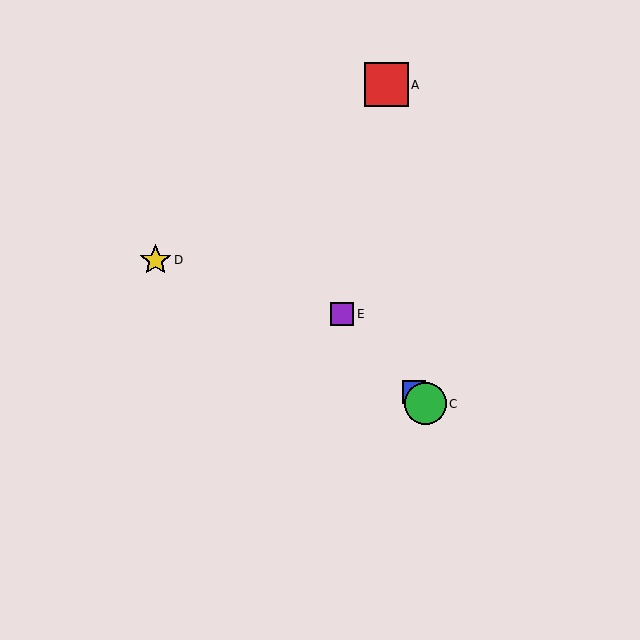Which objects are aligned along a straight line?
Objects B, C, E are aligned along a straight line.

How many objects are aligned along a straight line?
3 objects (B, C, E) are aligned along a straight line.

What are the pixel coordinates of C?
Object C is at (425, 404).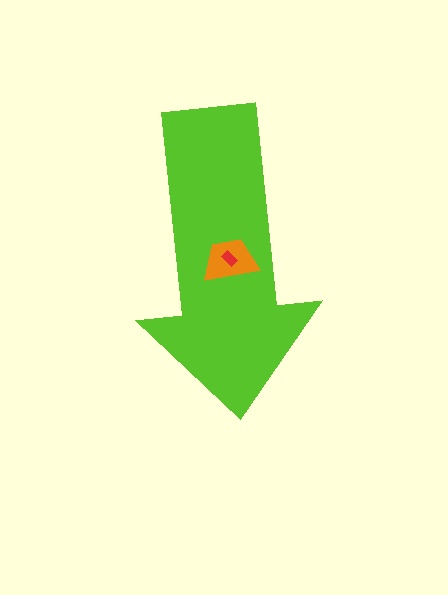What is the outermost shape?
The lime arrow.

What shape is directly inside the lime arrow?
The orange trapezoid.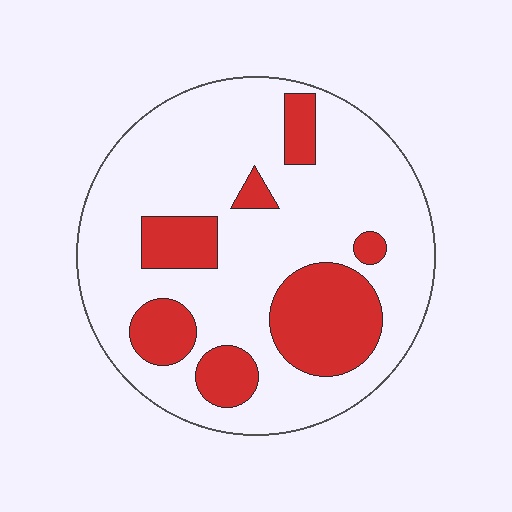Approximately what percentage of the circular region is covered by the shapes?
Approximately 25%.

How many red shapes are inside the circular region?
7.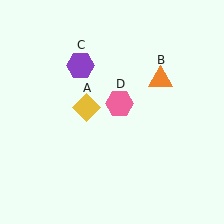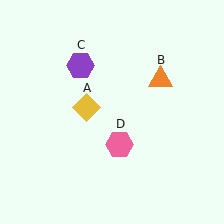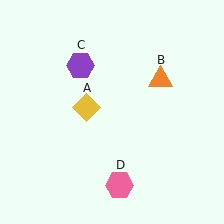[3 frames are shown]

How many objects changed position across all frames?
1 object changed position: pink hexagon (object D).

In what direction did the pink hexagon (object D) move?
The pink hexagon (object D) moved down.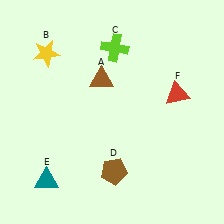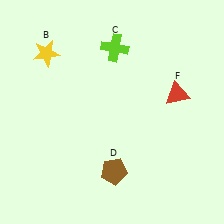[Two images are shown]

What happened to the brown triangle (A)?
The brown triangle (A) was removed in Image 2. It was in the top-left area of Image 1.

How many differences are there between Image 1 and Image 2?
There are 2 differences between the two images.